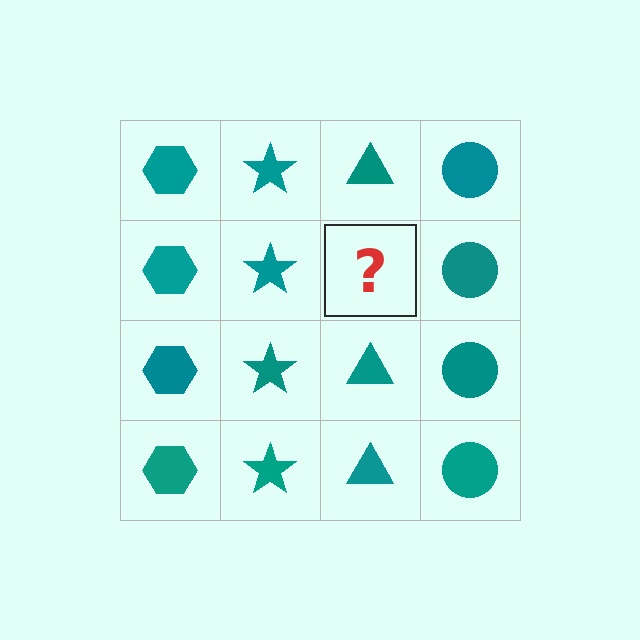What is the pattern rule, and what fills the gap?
The rule is that each column has a consistent shape. The gap should be filled with a teal triangle.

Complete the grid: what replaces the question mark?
The question mark should be replaced with a teal triangle.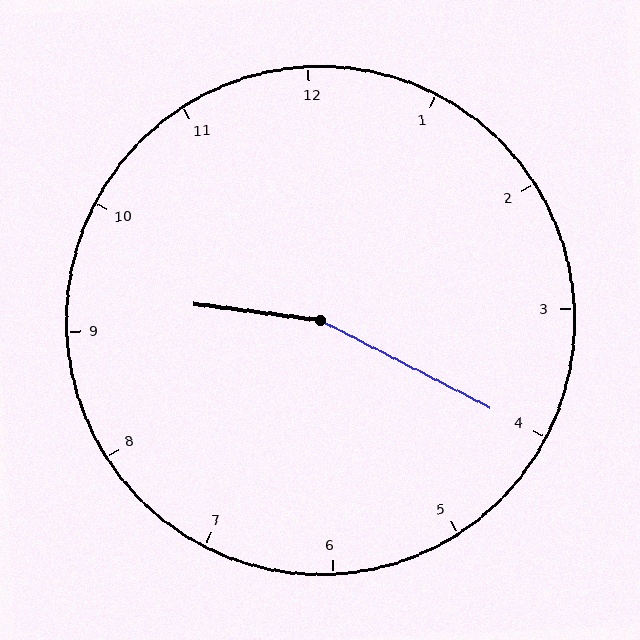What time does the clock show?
9:20.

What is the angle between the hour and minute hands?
Approximately 160 degrees.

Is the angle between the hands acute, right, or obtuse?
It is obtuse.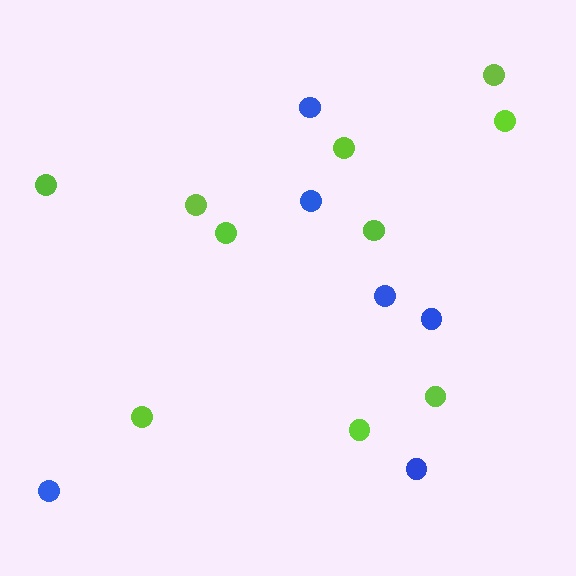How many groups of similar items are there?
There are 2 groups: one group of blue circles (6) and one group of lime circles (10).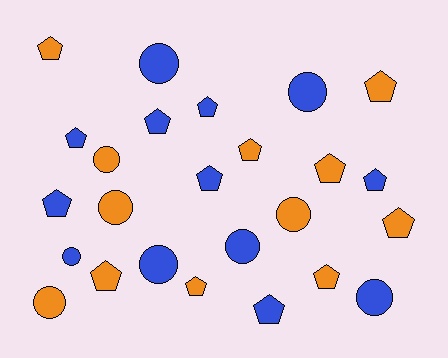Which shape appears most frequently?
Pentagon, with 15 objects.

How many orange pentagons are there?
There are 8 orange pentagons.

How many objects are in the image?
There are 25 objects.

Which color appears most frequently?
Blue, with 13 objects.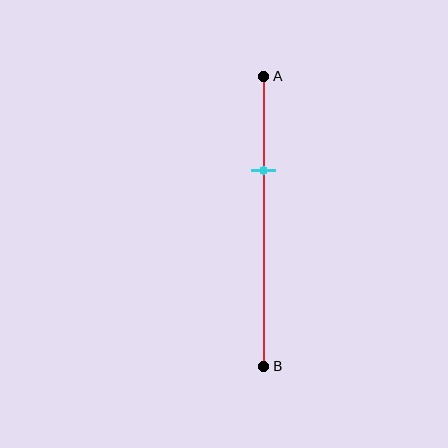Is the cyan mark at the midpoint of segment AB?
No, the mark is at about 35% from A, not at the 50% midpoint.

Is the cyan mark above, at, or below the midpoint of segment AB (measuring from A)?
The cyan mark is above the midpoint of segment AB.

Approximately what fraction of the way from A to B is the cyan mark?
The cyan mark is approximately 35% of the way from A to B.